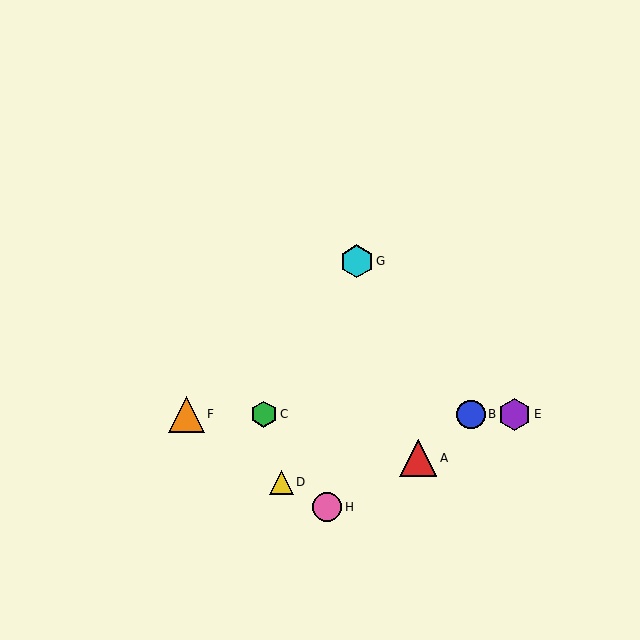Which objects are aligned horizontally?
Objects B, C, E, F are aligned horizontally.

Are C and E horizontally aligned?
Yes, both are at y≈414.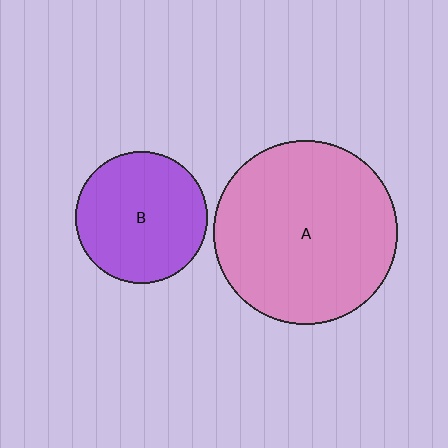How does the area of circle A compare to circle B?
Approximately 1.9 times.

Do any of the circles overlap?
No, none of the circles overlap.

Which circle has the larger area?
Circle A (pink).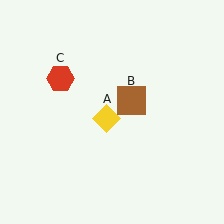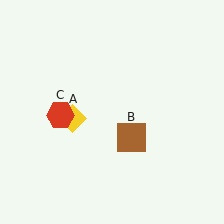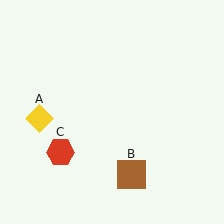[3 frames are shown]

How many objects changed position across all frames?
3 objects changed position: yellow diamond (object A), brown square (object B), red hexagon (object C).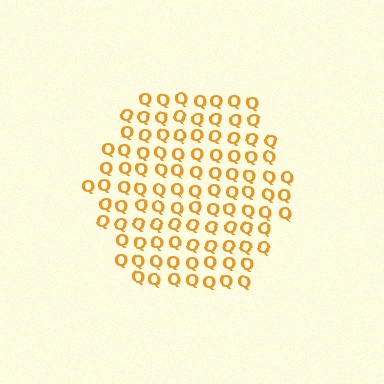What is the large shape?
The large shape is a hexagon.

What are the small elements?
The small elements are letter Q's.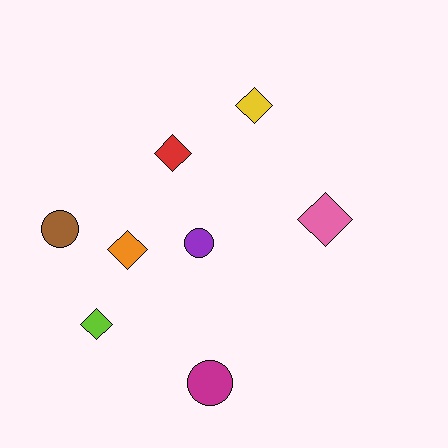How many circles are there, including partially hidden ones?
There are 3 circles.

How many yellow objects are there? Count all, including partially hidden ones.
There is 1 yellow object.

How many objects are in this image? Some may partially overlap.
There are 8 objects.